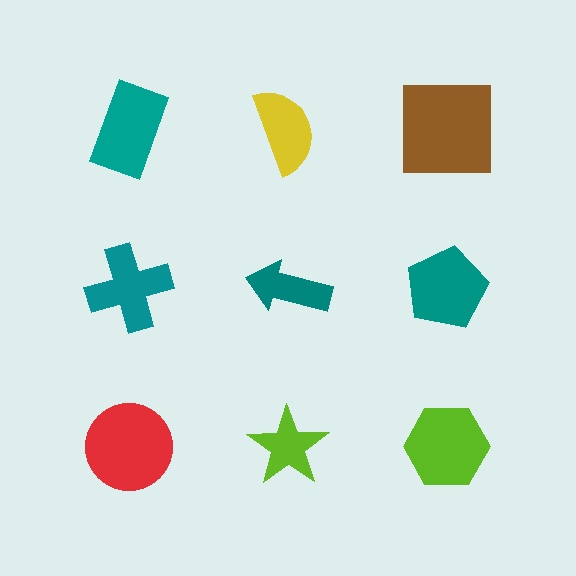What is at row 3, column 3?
A lime hexagon.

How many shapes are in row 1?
3 shapes.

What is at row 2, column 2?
A teal arrow.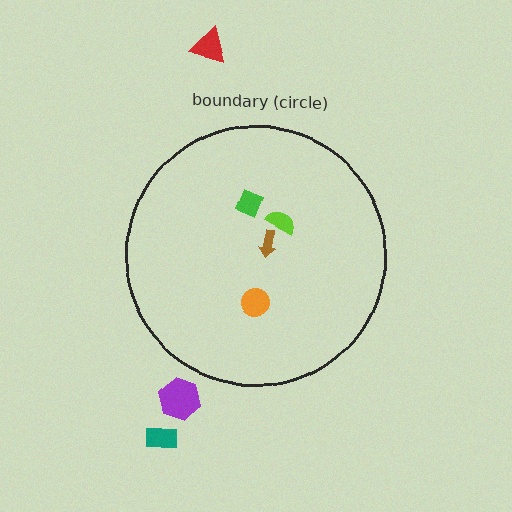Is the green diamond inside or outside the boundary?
Inside.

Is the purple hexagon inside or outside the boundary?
Outside.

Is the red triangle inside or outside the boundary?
Outside.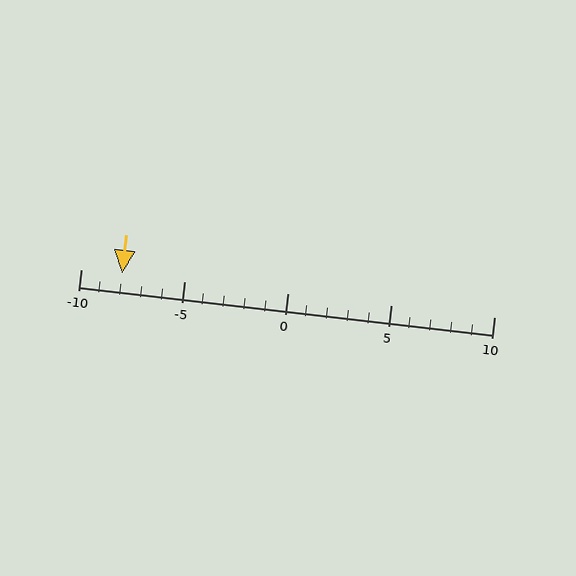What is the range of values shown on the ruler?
The ruler shows values from -10 to 10.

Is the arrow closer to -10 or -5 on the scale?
The arrow is closer to -10.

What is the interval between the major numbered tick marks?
The major tick marks are spaced 5 units apart.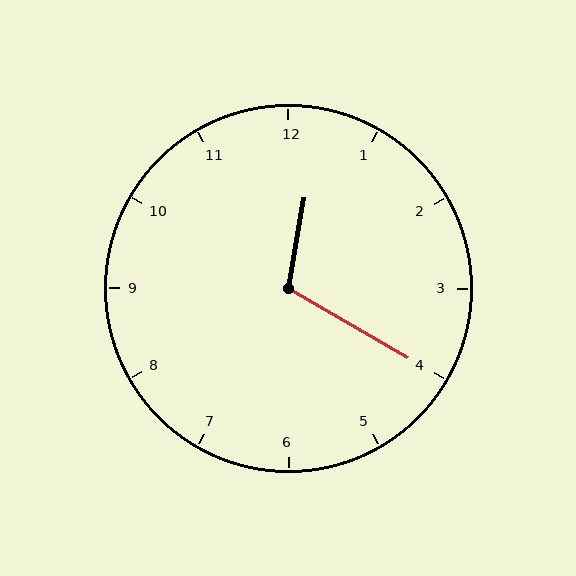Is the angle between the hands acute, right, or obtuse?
It is obtuse.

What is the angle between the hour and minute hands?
Approximately 110 degrees.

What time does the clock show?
12:20.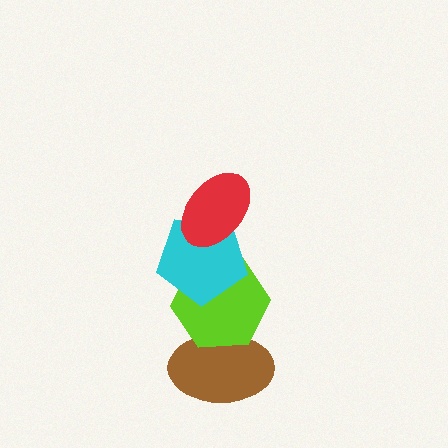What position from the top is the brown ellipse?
The brown ellipse is 4th from the top.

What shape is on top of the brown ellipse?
The lime hexagon is on top of the brown ellipse.